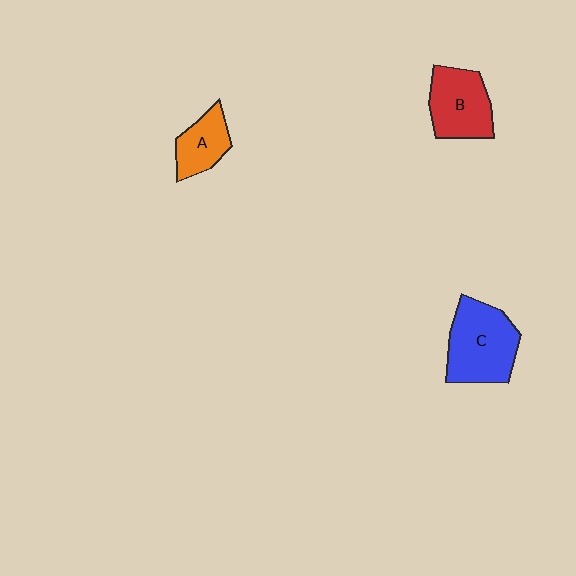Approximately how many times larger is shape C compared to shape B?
Approximately 1.3 times.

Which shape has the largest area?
Shape C (blue).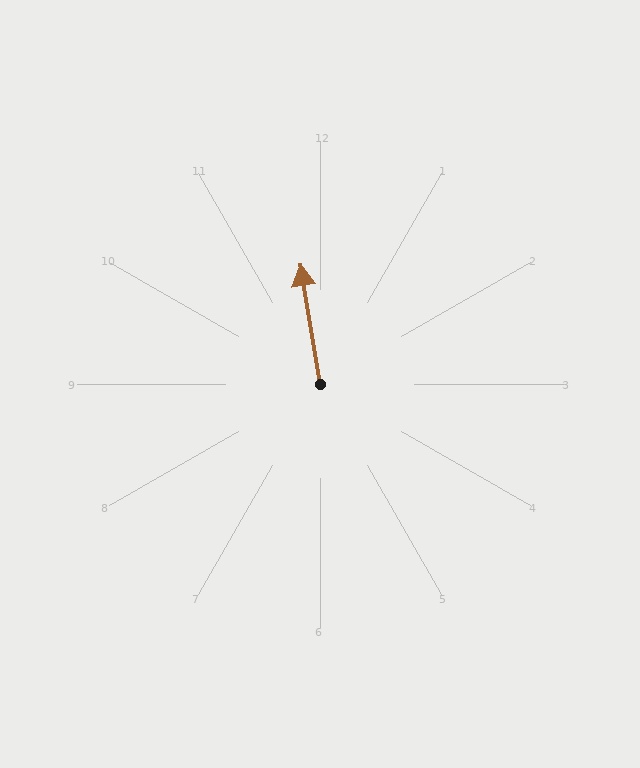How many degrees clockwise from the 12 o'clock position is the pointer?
Approximately 351 degrees.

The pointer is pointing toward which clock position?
Roughly 12 o'clock.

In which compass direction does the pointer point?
North.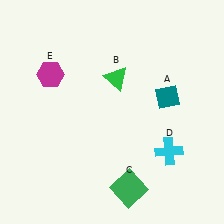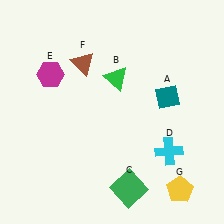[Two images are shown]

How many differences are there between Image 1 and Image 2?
There are 2 differences between the two images.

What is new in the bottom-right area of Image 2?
A yellow pentagon (G) was added in the bottom-right area of Image 2.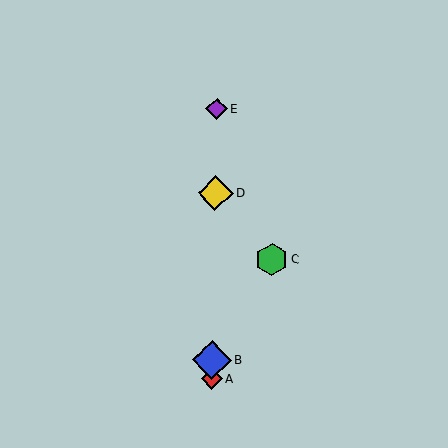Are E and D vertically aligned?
Yes, both are at x≈217.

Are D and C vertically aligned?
No, D is at x≈215 and C is at x≈272.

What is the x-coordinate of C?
Object C is at x≈272.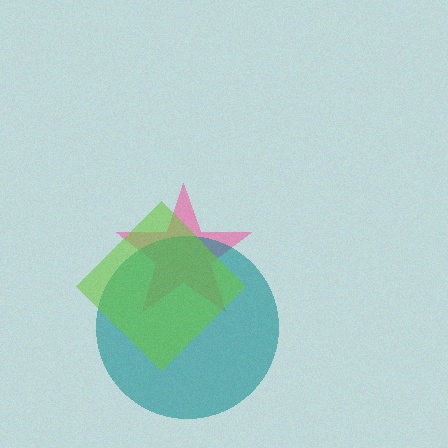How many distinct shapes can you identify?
There are 3 distinct shapes: a pink star, a teal circle, a lime diamond.